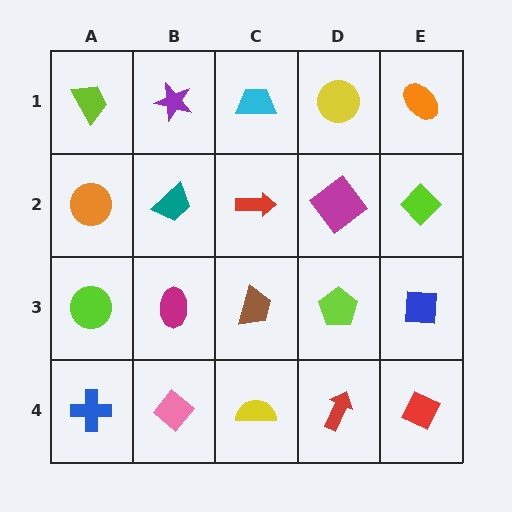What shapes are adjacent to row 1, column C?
A red arrow (row 2, column C), a purple star (row 1, column B), a yellow circle (row 1, column D).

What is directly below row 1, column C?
A red arrow.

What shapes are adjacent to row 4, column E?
A blue square (row 3, column E), a red arrow (row 4, column D).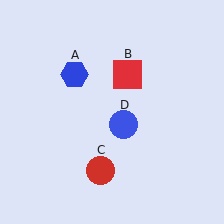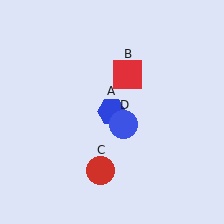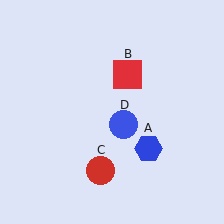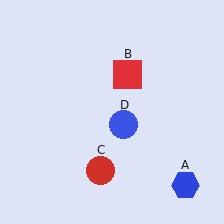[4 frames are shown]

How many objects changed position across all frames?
1 object changed position: blue hexagon (object A).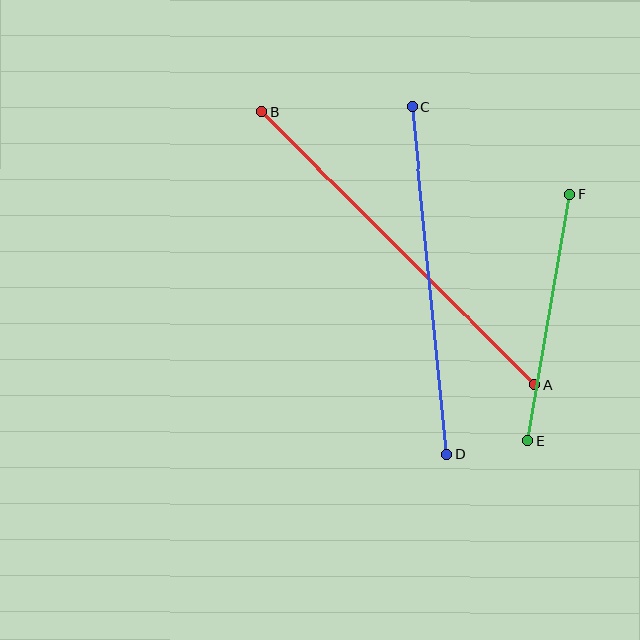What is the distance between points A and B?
The distance is approximately 386 pixels.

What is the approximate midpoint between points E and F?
The midpoint is at approximately (549, 317) pixels.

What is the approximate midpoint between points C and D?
The midpoint is at approximately (429, 281) pixels.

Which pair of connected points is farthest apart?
Points A and B are farthest apart.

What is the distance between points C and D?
The distance is approximately 350 pixels.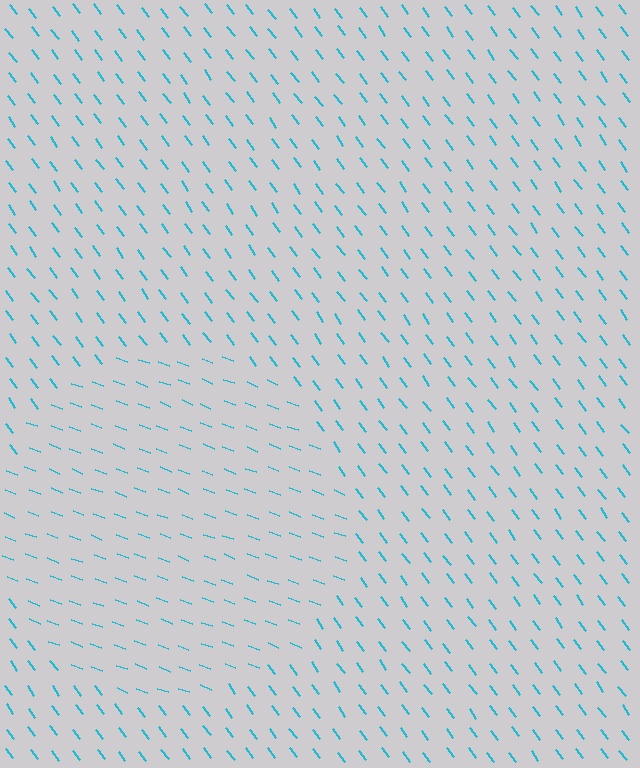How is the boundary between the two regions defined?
The boundary is defined purely by a change in line orientation (approximately 33 degrees difference). All lines are the same color and thickness.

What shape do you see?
I see a circle.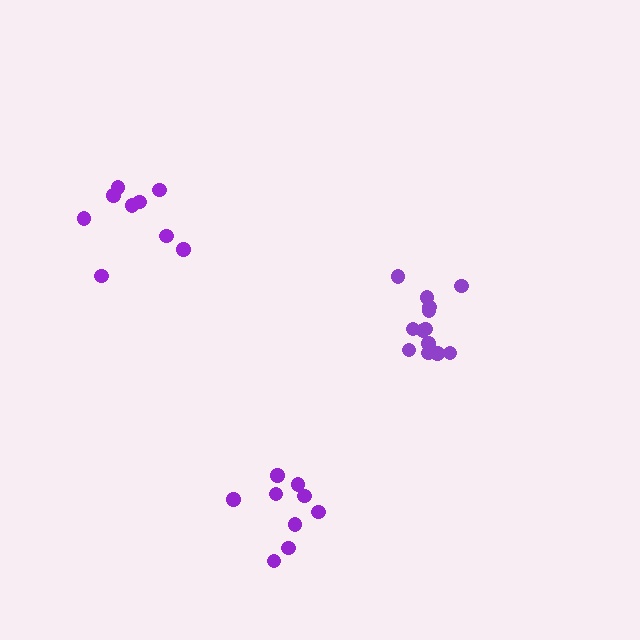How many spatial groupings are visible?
There are 3 spatial groupings.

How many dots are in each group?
Group 1: 9 dots, Group 2: 9 dots, Group 3: 13 dots (31 total).